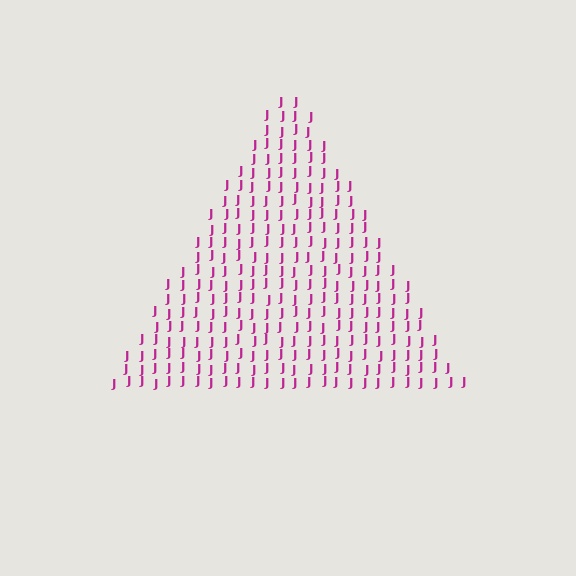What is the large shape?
The large shape is a triangle.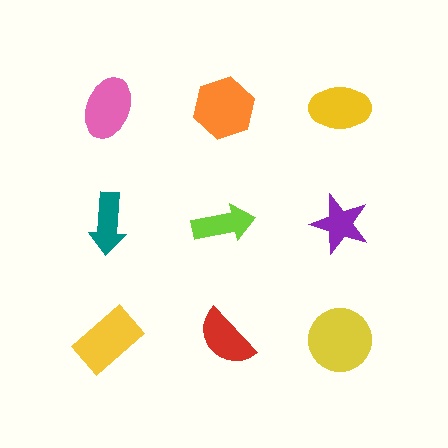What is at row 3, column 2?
A red semicircle.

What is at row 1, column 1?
A pink ellipse.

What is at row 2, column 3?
A purple star.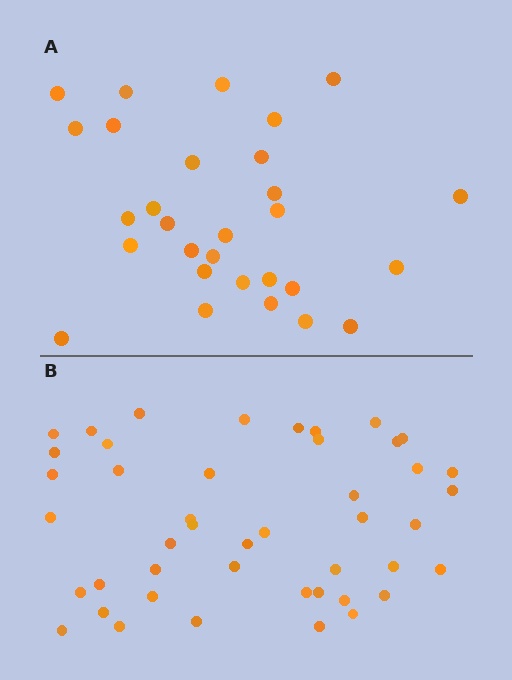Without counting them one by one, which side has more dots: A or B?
Region B (the bottom region) has more dots.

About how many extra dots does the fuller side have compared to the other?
Region B has approximately 15 more dots than region A.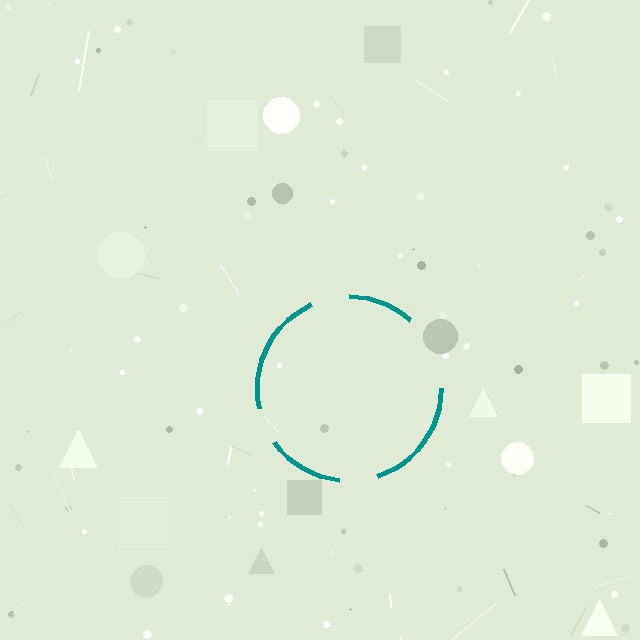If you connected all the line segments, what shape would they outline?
They would outline a circle.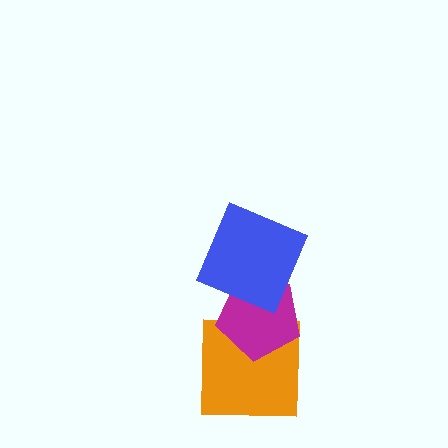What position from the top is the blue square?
The blue square is 1st from the top.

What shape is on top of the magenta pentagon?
The blue square is on top of the magenta pentagon.